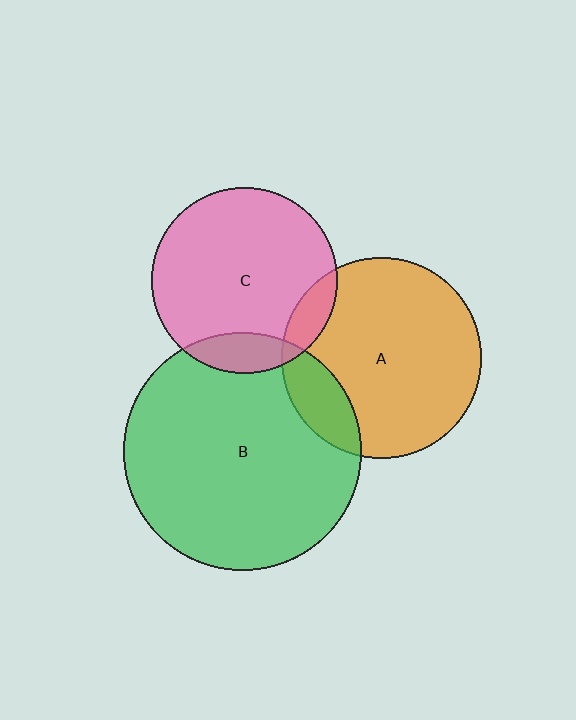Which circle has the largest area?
Circle B (green).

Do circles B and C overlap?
Yes.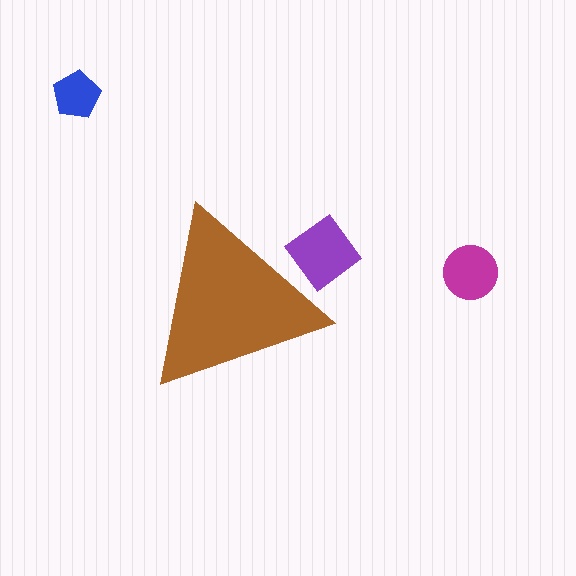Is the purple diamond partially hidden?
Yes, the purple diamond is partially hidden behind the brown triangle.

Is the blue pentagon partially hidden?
No, the blue pentagon is fully visible.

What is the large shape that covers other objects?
A brown triangle.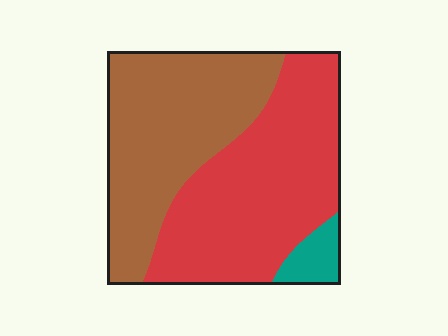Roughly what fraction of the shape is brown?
Brown takes up between a third and a half of the shape.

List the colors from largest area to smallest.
From largest to smallest: red, brown, teal.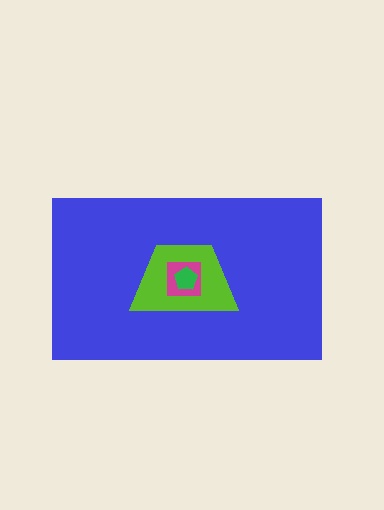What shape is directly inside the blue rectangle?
The lime trapezoid.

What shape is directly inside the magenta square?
The green pentagon.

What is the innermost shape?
The green pentagon.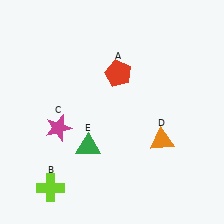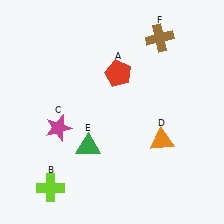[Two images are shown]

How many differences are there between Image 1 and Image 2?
There is 1 difference between the two images.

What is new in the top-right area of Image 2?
A brown cross (F) was added in the top-right area of Image 2.